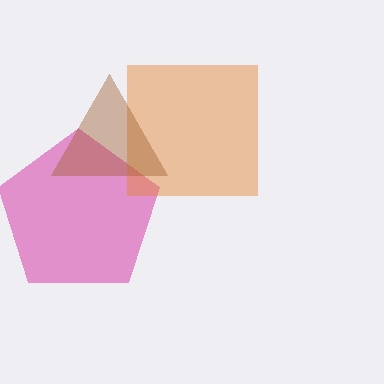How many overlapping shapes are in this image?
There are 3 overlapping shapes in the image.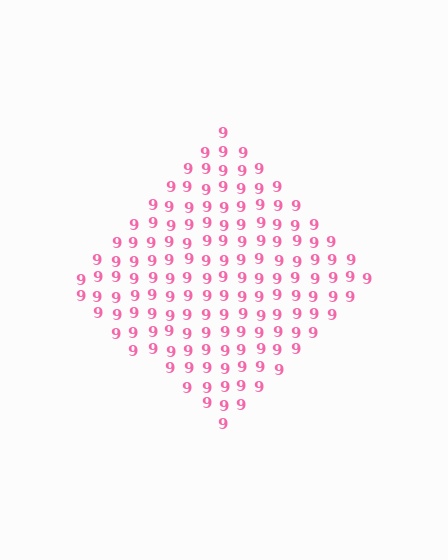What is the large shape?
The large shape is a diamond.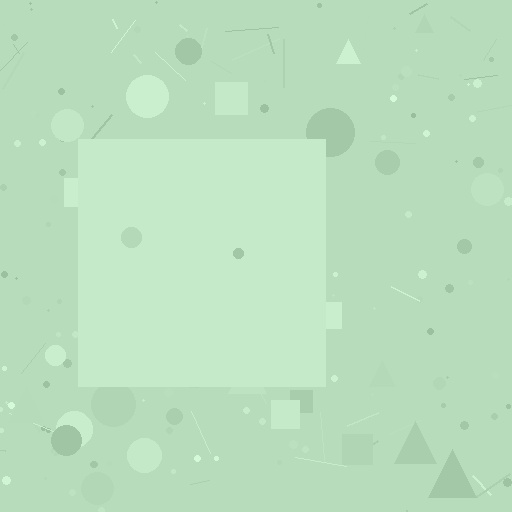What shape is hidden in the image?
A square is hidden in the image.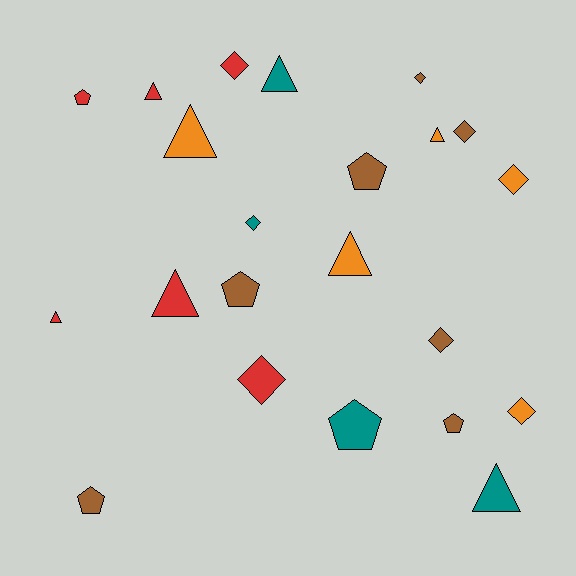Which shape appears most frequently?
Diamond, with 8 objects.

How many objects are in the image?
There are 22 objects.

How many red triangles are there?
There are 3 red triangles.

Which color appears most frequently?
Brown, with 7 objects.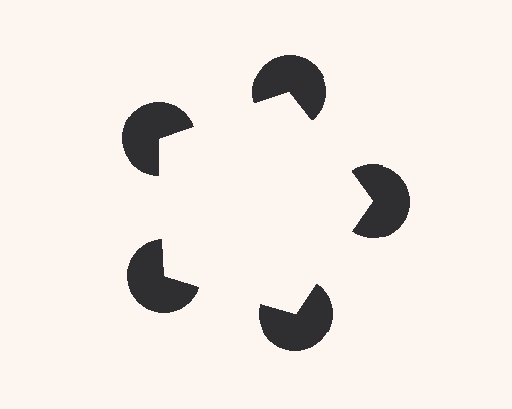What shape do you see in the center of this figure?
An illusory pentagon — its edges are inferred from the aligned wedge cuts in the pac-man discs, not physically drawn.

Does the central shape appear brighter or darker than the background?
It typically appears slightly brighter than the background, even though no actual brightness change is drawn.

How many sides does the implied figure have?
5 sides.